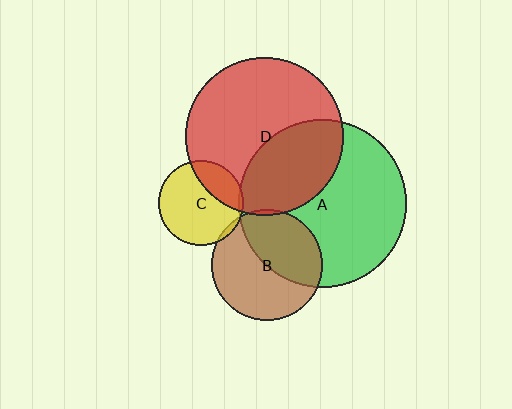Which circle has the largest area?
Circle A (green).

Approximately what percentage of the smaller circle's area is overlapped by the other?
Approximately 5%.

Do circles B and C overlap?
Yes.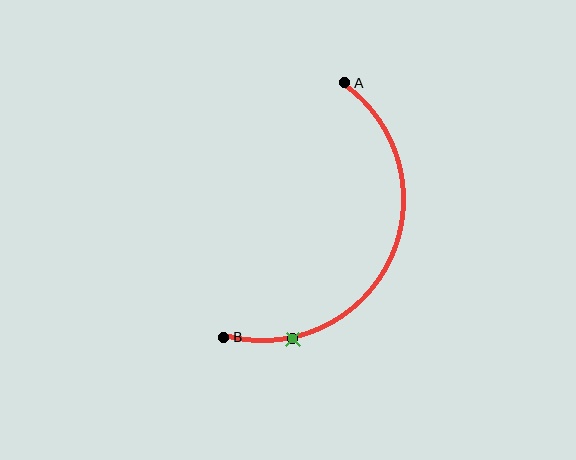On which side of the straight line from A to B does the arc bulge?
The arc bulges to the right of the straight line connecting A and B.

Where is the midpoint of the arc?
The arc midpoint is the point on the curve farthest from the straight line joining A and B. It sits to the right of that line.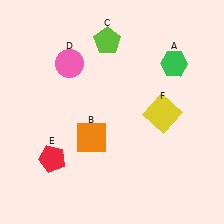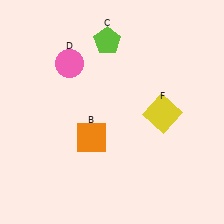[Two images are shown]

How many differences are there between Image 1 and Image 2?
There are 2 differences between the two images.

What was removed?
The green hexagon (A), the red pentagon (E) were removed in Image 2.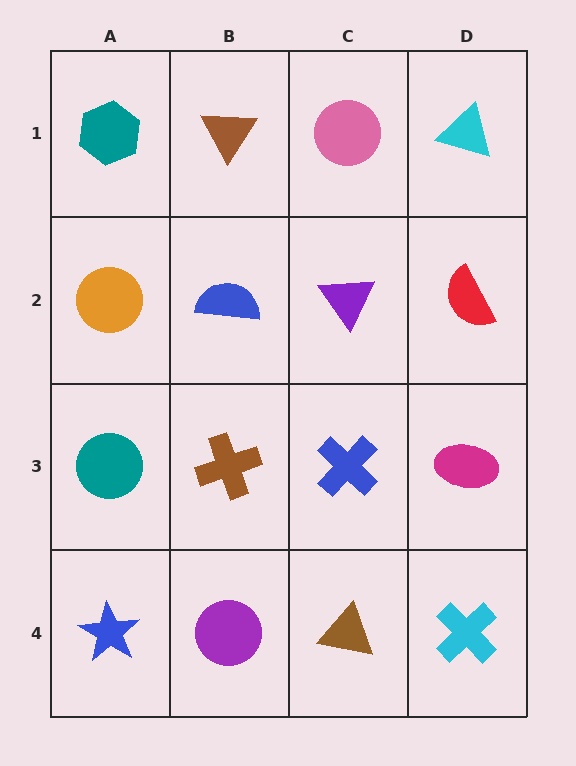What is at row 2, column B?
A blue semicircle.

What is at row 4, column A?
A blue star.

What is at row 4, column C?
A brown triangle.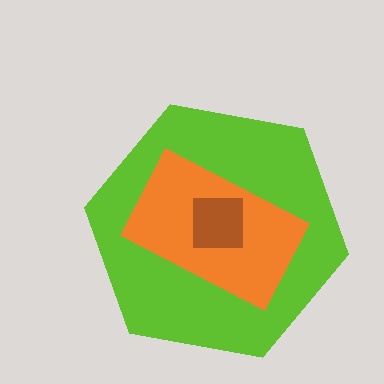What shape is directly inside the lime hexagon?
The orange rectangle.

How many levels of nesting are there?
3.